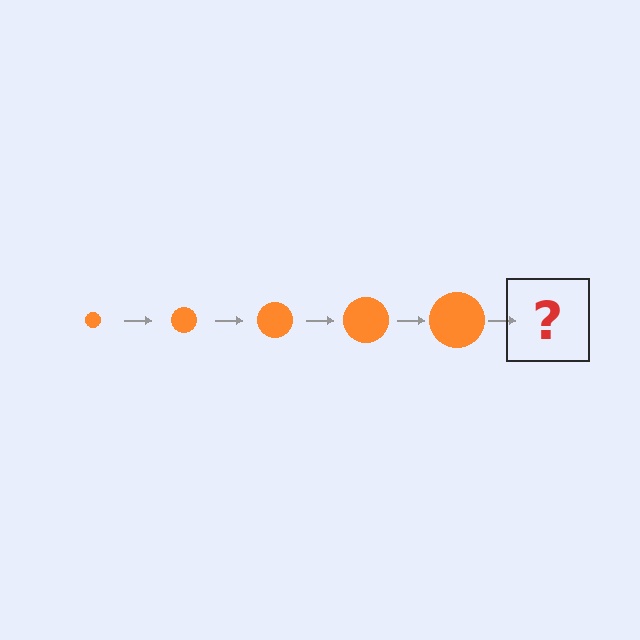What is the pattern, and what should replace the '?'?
The pattern is that the circle gets progressively larger each step. The '?' should be an orange circle, larger than the previous one.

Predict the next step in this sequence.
The next step is an orange circle, larger than the previous one.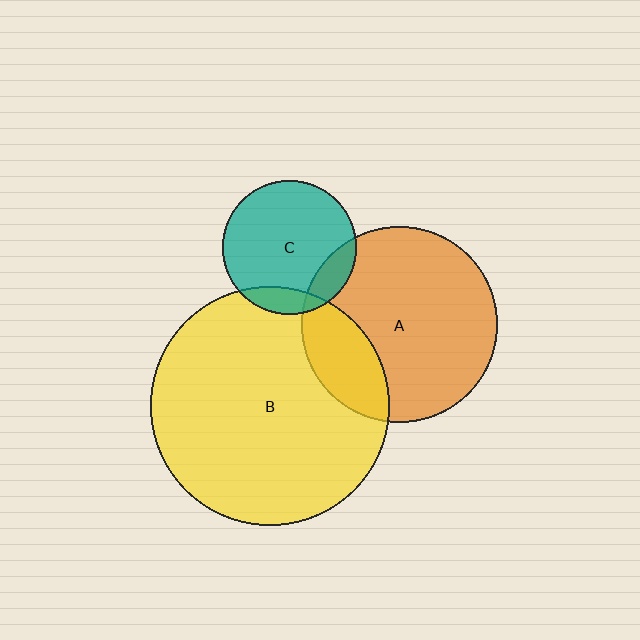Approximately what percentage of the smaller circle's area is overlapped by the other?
Approximately 10%.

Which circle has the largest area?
Circle B (yellow).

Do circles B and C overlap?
Yes.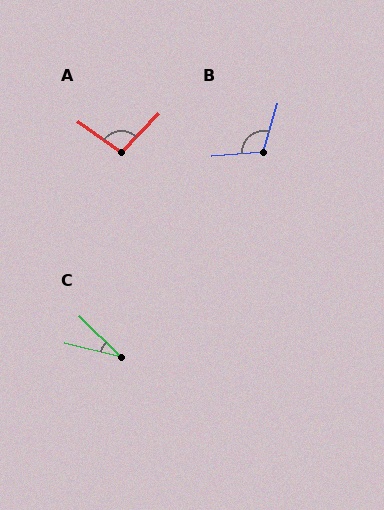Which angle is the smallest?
C, at approximately 31 degrees.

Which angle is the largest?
B, at approximately 111 degrees.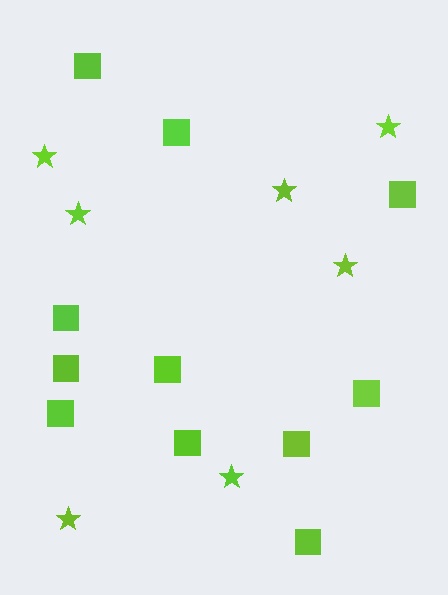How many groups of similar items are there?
There are 2 groups: one group of squares (11) and one group of stars (7).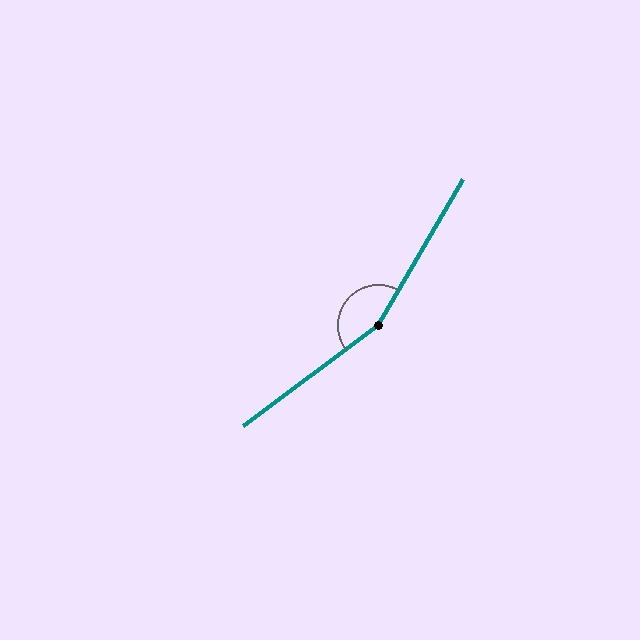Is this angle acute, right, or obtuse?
It is obtuse.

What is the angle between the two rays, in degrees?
Approximately 157 degrees.